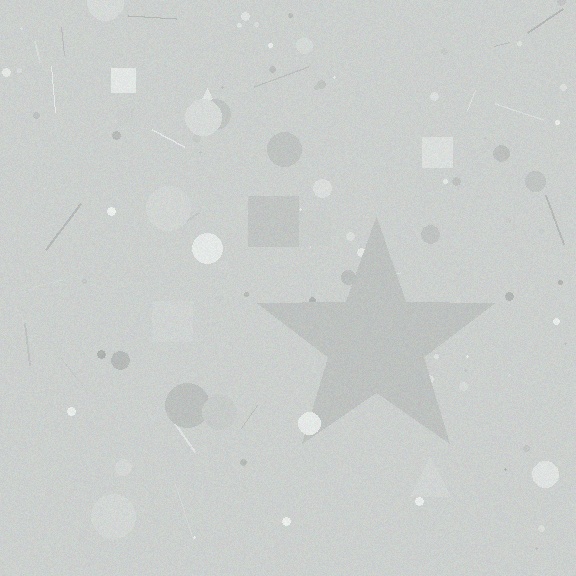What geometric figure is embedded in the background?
A star is embedded in the background.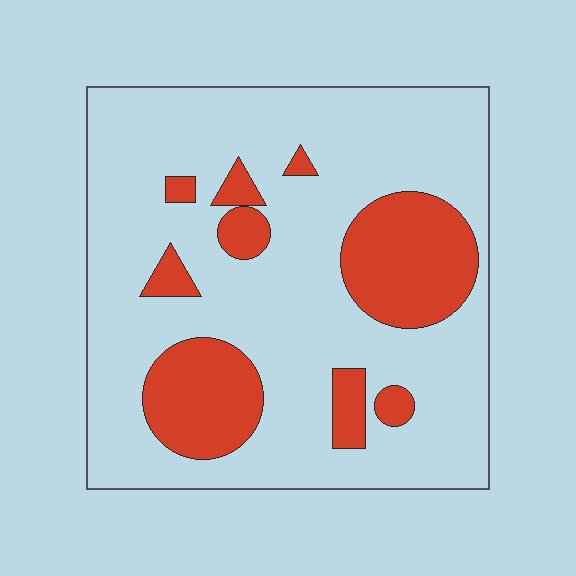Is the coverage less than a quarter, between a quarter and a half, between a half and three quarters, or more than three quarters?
Less than a quarter.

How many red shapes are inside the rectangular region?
9.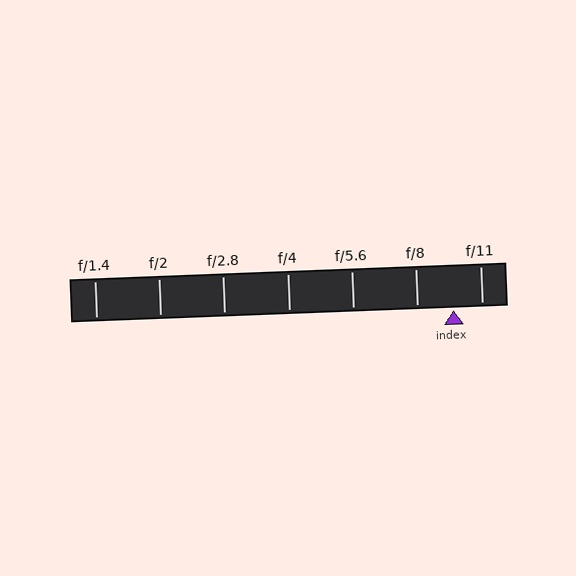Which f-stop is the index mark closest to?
The index mark is closest to f/11.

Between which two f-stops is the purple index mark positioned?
The index mark is between f/8 and f/11.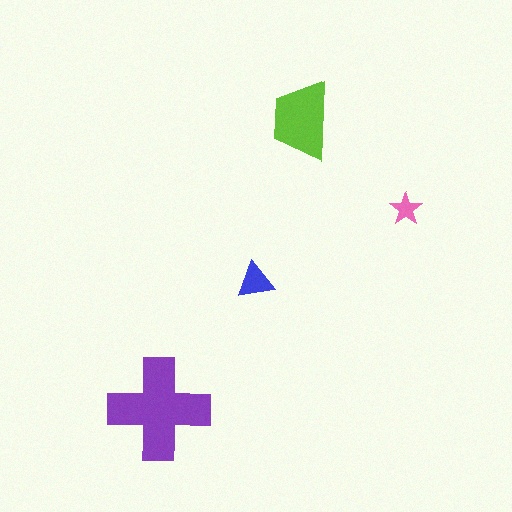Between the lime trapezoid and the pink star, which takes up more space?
The lime trapezoid.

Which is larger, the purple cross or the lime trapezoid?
The purple cross.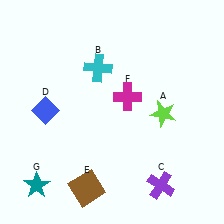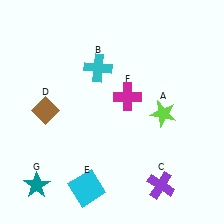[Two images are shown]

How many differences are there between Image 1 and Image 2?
There are 2 differences between the two images.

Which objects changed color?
D changed from blue to brown. E changed from brown to cyan.